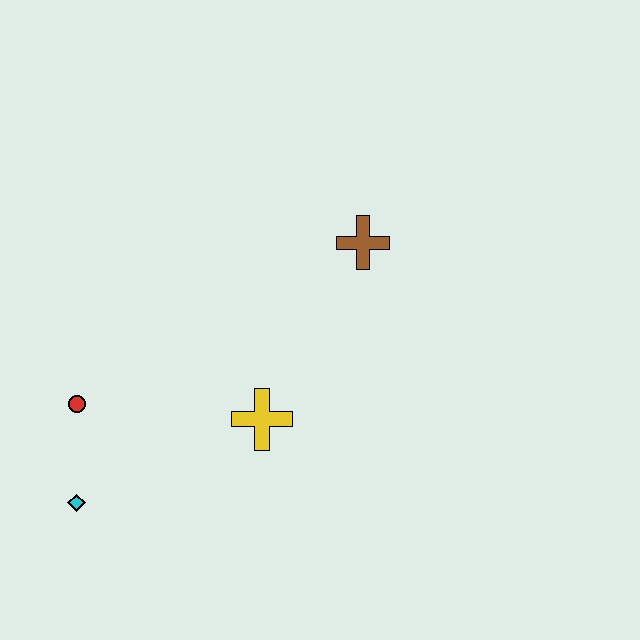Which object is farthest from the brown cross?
The cyan diamond is farthest from the brown cross.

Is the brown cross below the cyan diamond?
No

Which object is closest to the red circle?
The cyan diamond is closest to the red circle.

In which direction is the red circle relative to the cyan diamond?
The red circle is above the cyan diamond.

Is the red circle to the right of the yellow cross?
No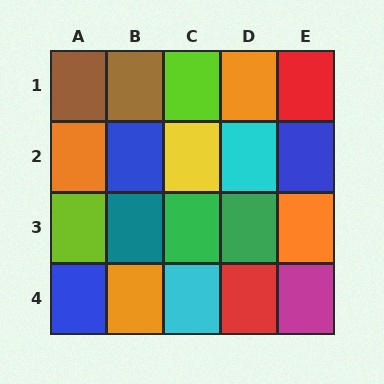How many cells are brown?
2 cells are brown.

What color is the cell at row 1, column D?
Orange.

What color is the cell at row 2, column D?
Cyan.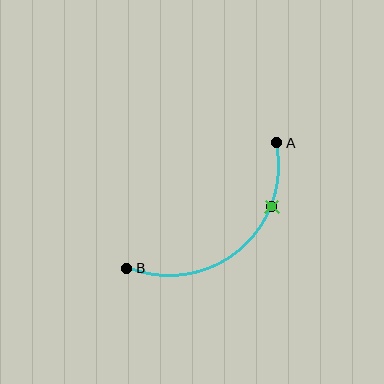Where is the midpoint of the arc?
The arc midpoint is the point on the curve farthest from the straight line joining A and B. It sits below and to the right of that line.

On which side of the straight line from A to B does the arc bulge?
The arc bulges below and to the right of the straight line connecting A and B.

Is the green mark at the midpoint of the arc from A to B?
No. The green mark lies on the arc but is closer to endpoint A. The arc midpoint would be at the point on the curve equidistant along the arc from both A and B.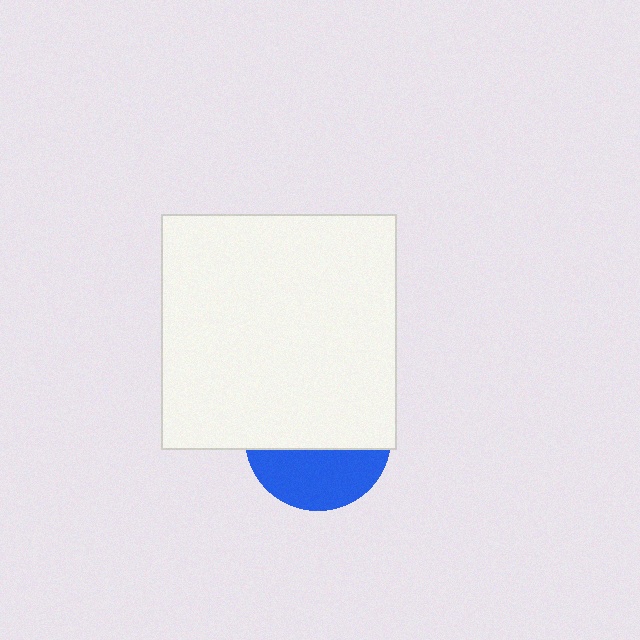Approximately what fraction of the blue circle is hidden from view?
Roughly 60% of the blue circle is hidden behind the white square.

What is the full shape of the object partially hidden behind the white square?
The partially hidden object is a blue circle.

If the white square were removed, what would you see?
You would see the complete blue circle.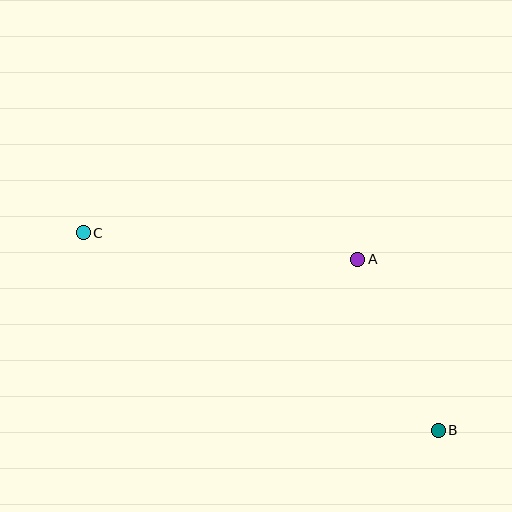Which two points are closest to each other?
Points A and B are closest to each other.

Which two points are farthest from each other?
Points B and C are farthest from each other.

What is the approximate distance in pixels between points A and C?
The distance between A and C is approximately 275 pixels.